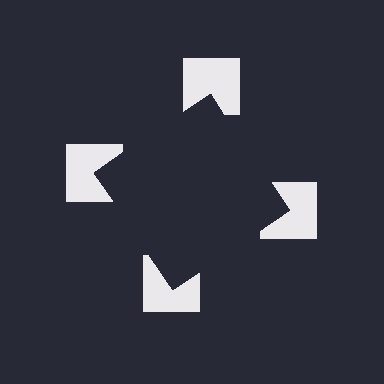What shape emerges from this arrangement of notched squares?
An illusory square — its edges are inferred from the aligned wedge cuts in the notched squares, not physically drawn.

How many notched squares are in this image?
There are 4 — one at each vertex of the illusory square.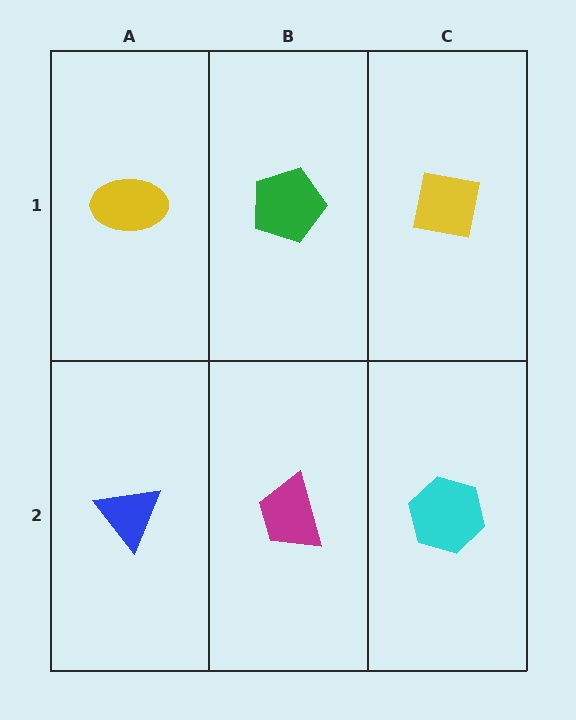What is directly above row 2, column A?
A yellow ellipse.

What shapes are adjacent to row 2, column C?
A yellow square (row 1, column C), a magenta trapezoid (row 2, column B).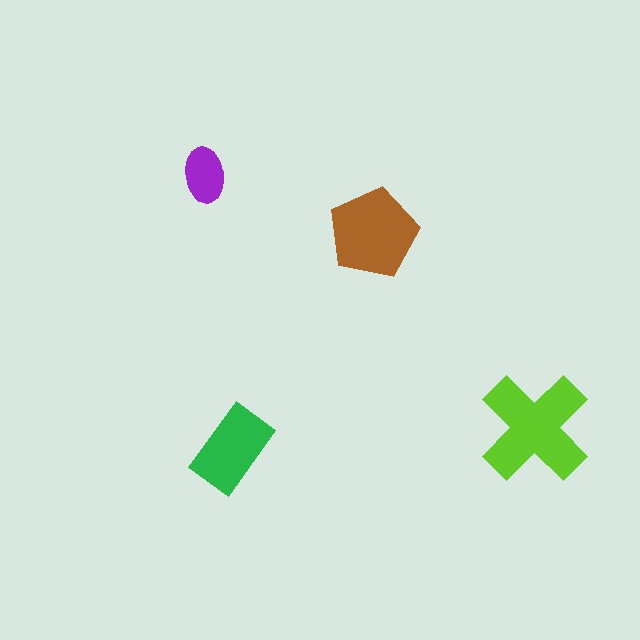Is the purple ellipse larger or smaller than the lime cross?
Smaller.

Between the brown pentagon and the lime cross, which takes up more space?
The lime cross.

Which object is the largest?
The lime cross.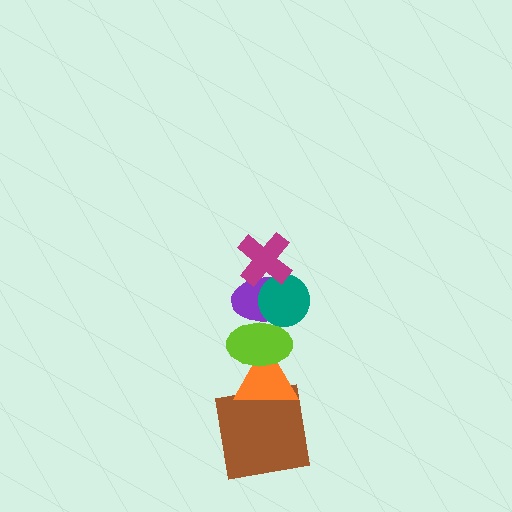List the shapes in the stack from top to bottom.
From top to bottom: the magenta cross, the teal circle, the purple ellipse, the lime ellipse, the orange triangle, the brown square.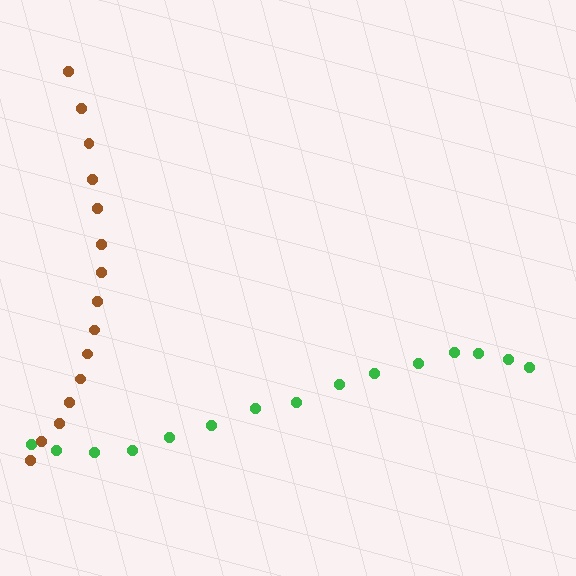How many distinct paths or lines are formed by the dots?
There are 2 distinct paths.